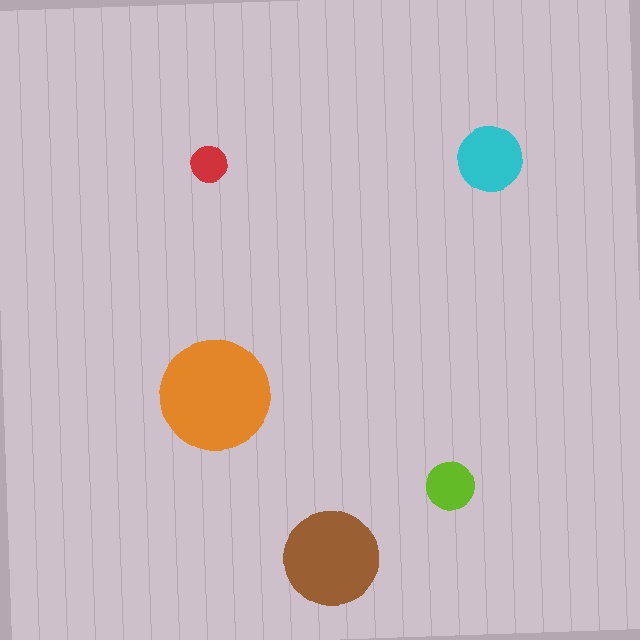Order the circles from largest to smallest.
the orange one, the brown one, the cyan one, the lime one, the red one.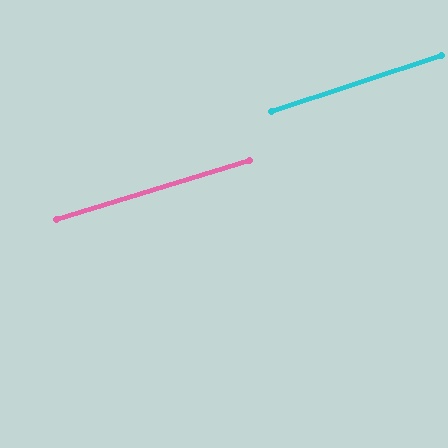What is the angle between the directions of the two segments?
Approximately 1 degree.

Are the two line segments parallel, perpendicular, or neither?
Parallel — their directions differ by only 1.2°.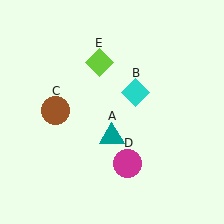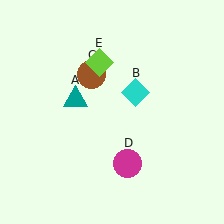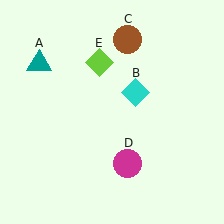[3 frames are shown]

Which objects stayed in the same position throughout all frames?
Cyan diamond (object B) and magenta circle (object D) and lime diamond (object E) remained stationary.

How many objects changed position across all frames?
2 objects changed position: teal triangle (object A), brown circle (object C).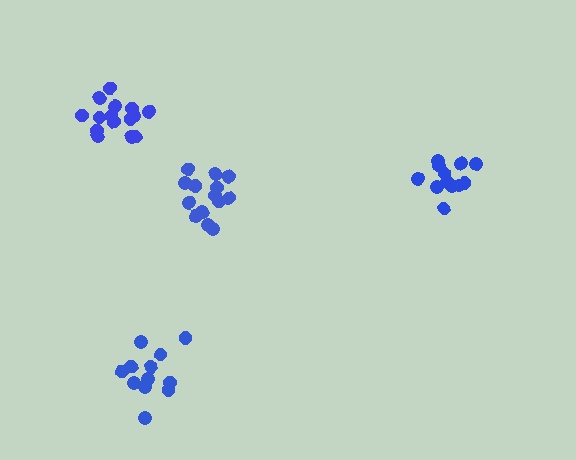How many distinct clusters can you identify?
There are 4 distinct clusters.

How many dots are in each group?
Group 1: 14 dots, Group 2: 15 dots, Group 3: 13 dots, Group 4: 12 dots (54 total).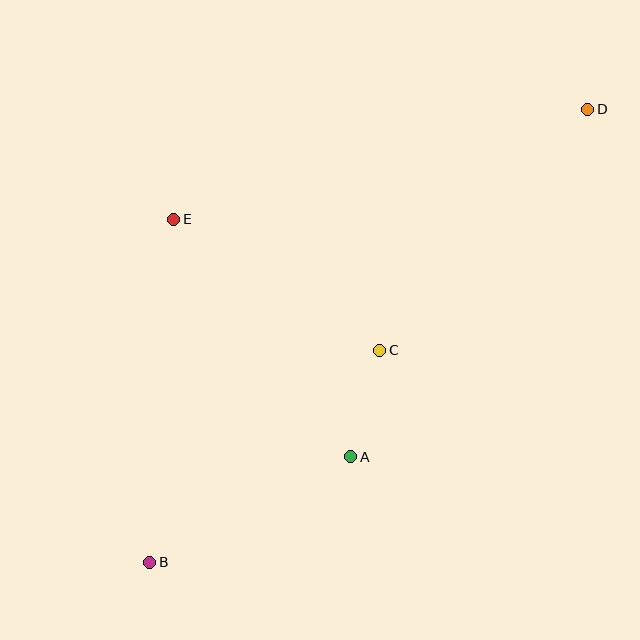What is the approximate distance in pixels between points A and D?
The distance between A and D is approximately 420 pixels.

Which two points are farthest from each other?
Points B and D are farthest from each other.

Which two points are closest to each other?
Points A and C are closest to each other.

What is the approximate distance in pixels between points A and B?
The distance between A and B is approximately 227 pixels.